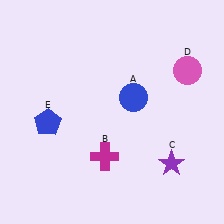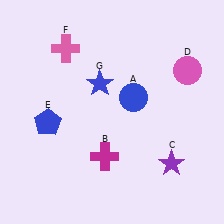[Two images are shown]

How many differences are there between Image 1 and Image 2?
There are 2 differences between the two images.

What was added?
A pink cross (F), a blue star (G) were added in Image 2.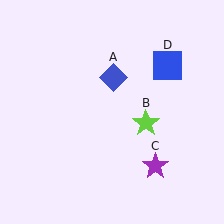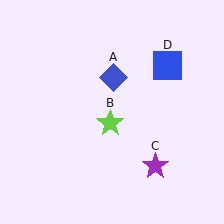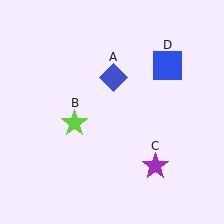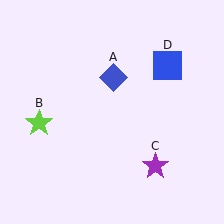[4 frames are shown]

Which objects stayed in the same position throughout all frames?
Blue diamond (object A) and purple star (object C) and blue square (object D) remained stationary.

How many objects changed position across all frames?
1 object changed position: lime star (object B).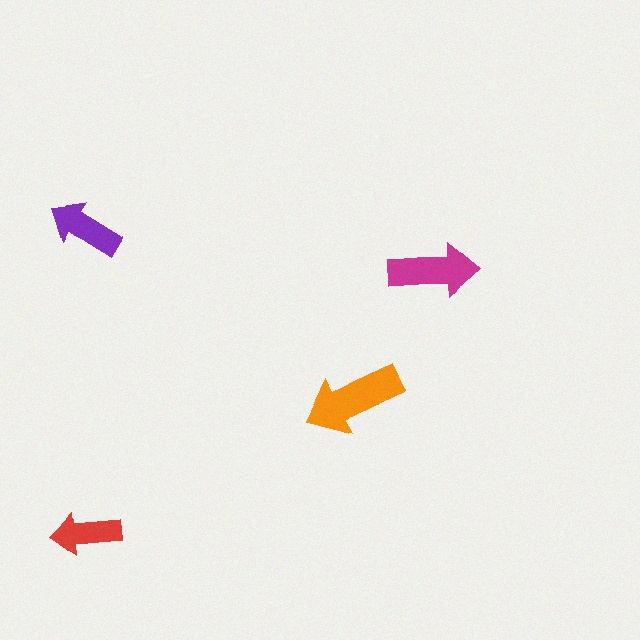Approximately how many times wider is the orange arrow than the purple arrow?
About 1.5 times wider.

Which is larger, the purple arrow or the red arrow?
The purple one.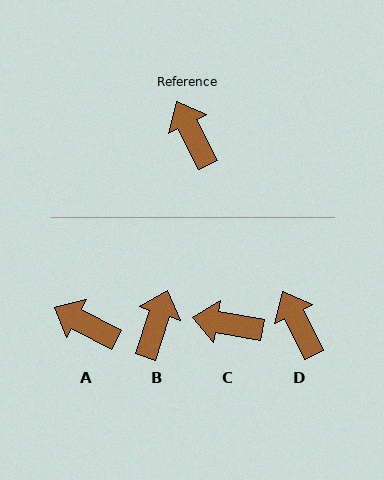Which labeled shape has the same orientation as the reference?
D.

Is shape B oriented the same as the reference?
No, it is off by about 45 degrees.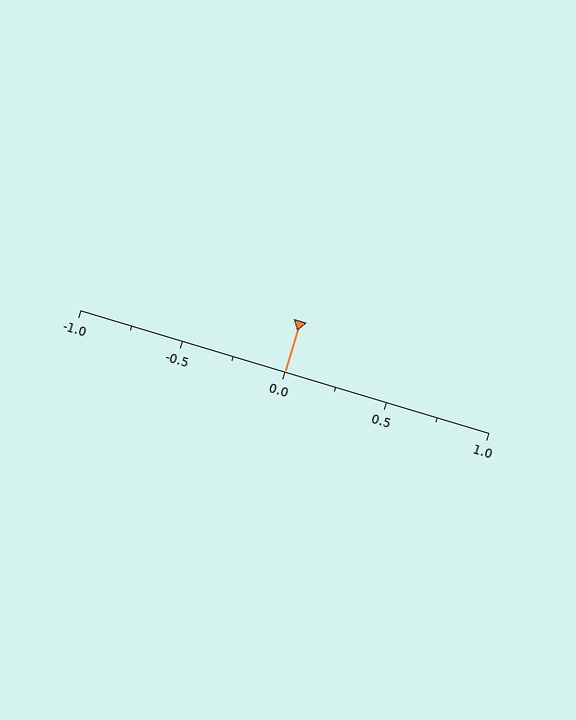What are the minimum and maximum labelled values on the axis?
The axis runs from -1.0 to 1.0.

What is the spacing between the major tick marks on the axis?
The major ticks are spaced 0.5 apart.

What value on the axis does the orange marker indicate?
The marker indicates approximately 0.